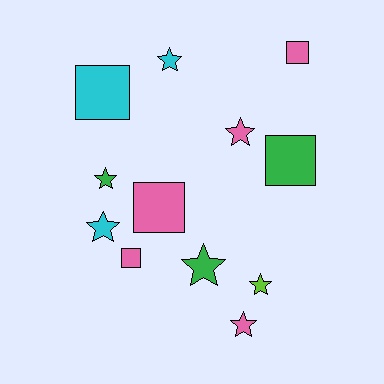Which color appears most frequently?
Pink, with 5 objects.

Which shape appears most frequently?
Star, with 7 objects.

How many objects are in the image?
There are 12 objects.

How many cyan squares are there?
There is 1 cyan square.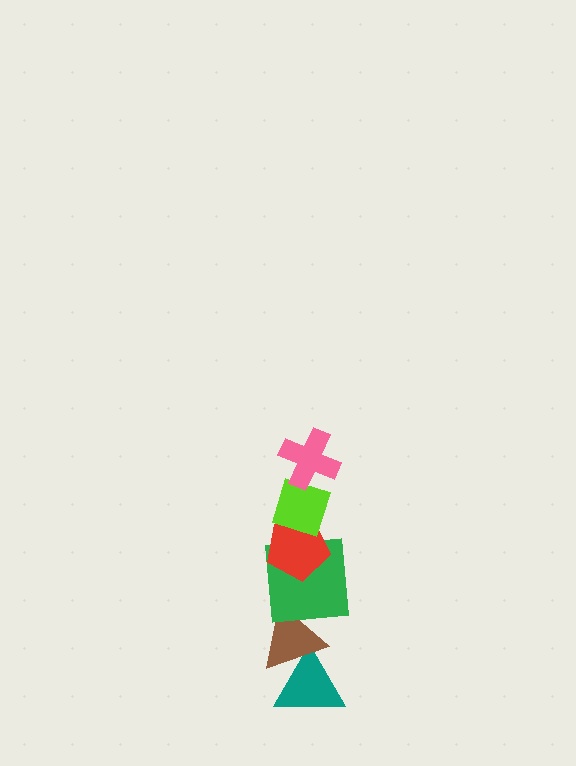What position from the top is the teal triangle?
The teal triangle is 6th from the top.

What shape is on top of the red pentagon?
The lime diamond is on top of the red pentagon.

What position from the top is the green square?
The green square is 4th from the top.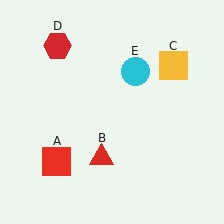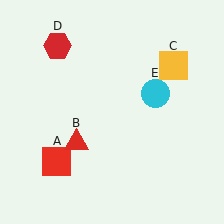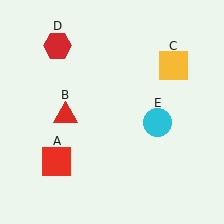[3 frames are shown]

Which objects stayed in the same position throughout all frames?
Red square (object A) and yellow square (object C) and red hexagon (object D) remained stationary.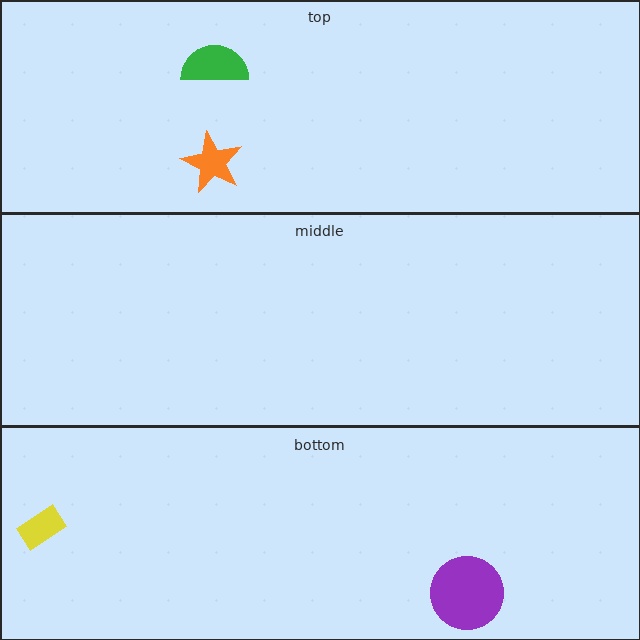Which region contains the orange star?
The top region.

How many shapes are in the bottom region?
2.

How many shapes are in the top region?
2.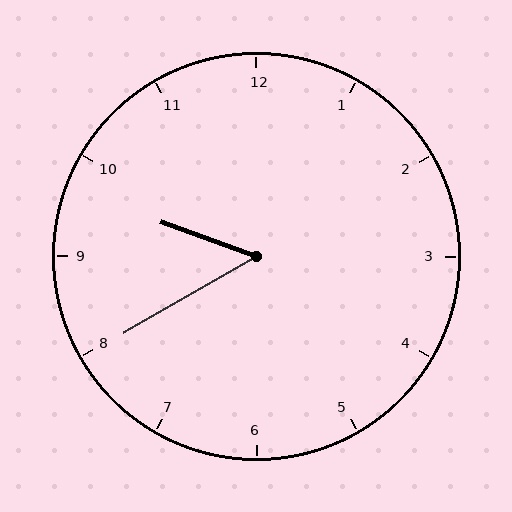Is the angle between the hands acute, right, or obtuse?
It is acute.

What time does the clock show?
9:40.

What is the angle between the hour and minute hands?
Approximately 50 degrees.